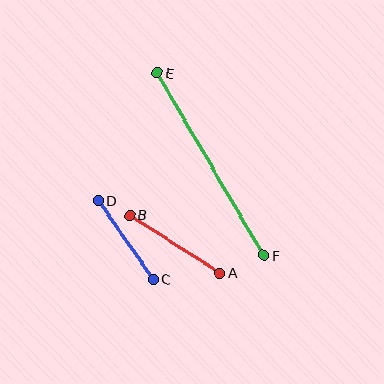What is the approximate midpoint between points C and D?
The midpoint is at approximately (126, 240) pixels.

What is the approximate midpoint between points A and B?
The midpoint is at approximately (175, 244) pixels.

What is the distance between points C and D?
The distance is approximately 96 pixels.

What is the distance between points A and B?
The distance is approximately 107 pixels.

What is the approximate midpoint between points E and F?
The midpoint is at approximately (210, 164) pixels.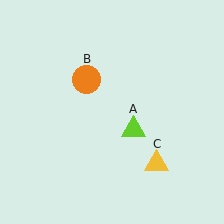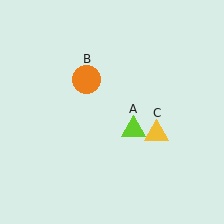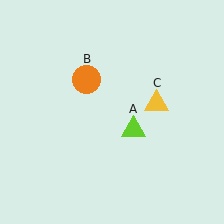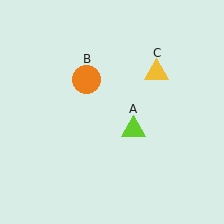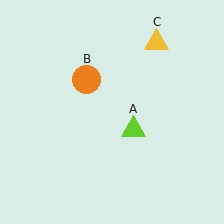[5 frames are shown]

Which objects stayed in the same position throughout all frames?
Lime triangle (object A) and orange circle (object B) remained stationary.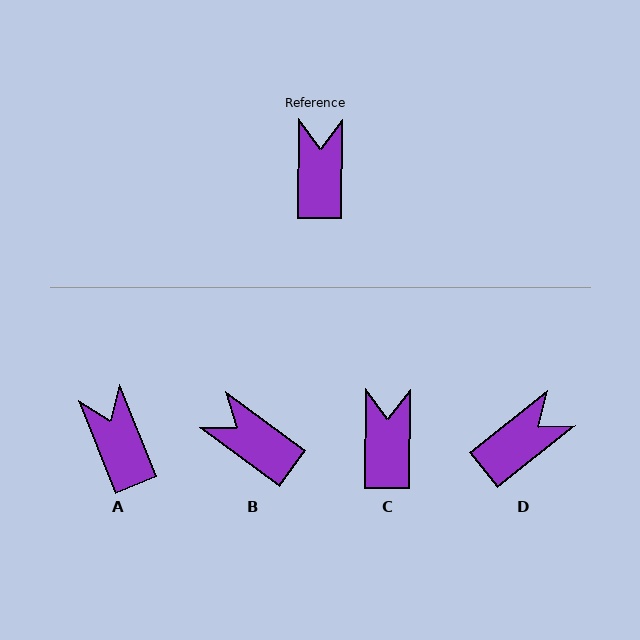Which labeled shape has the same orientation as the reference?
C.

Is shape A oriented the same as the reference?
No, it is off by about 22 degrees.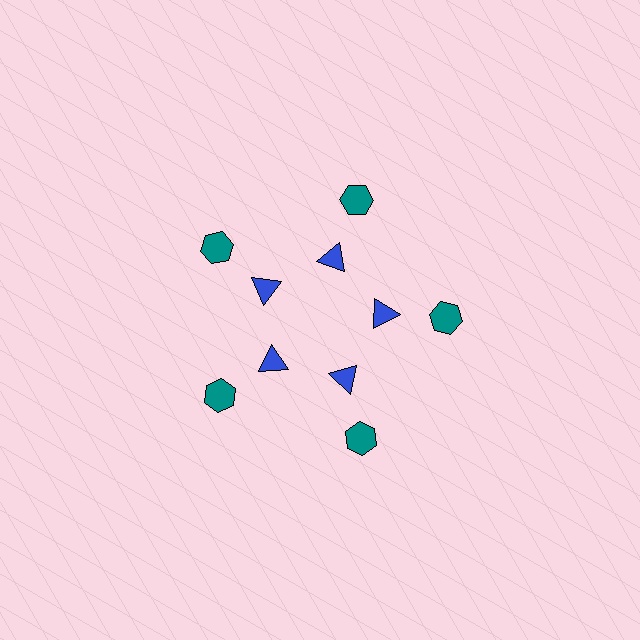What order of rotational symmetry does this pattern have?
This pattern has 5-fold rotational symmetry.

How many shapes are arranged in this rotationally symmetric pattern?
There are 10 shapes, arranged in 5 groups of 2.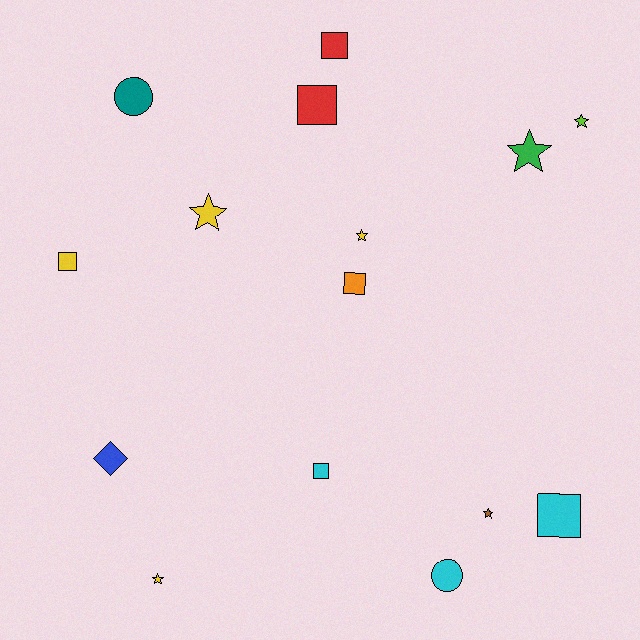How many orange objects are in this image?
There is 1 orange object.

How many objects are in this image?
There are 15 objects.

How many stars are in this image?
There are 6 stars.